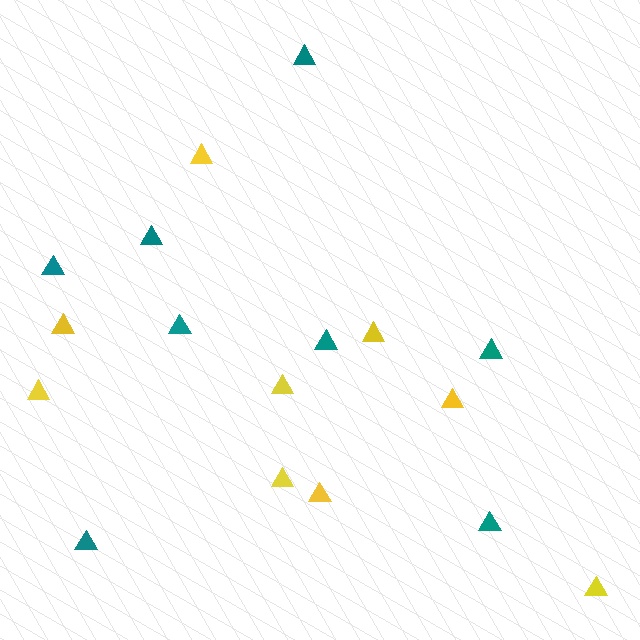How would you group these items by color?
There are 2 groups: one group of yellow triangles (9) and one group of teal triangles (8).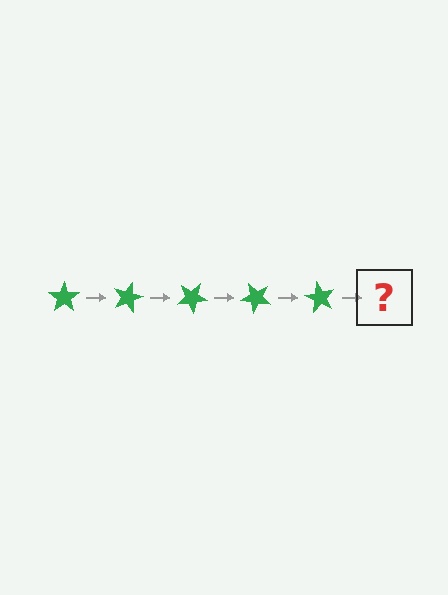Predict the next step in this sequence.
The next step is a green star rotated 75 degrees.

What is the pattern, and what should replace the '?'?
The pattern is that the star rotates 15 degrees each step. The '?' should be a green star rotated 75 degrees.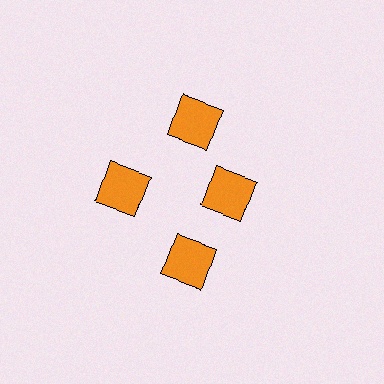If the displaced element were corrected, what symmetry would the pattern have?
It would have 4-fold rotational symmetry — the pattern would map onto itself every 90 degrees.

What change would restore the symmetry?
The symmetry would be restored by moving it outward, back onto the ring so that all 4 squares sit at equal angles and equal distance from the center.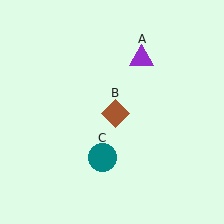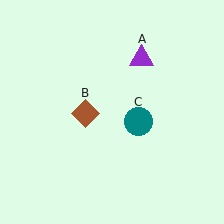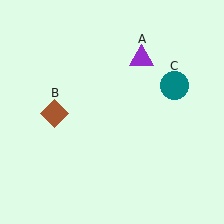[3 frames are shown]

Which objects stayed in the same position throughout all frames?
Purple triangle (object A) remained stationary.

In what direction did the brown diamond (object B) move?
The brown diamond (object B) moved left.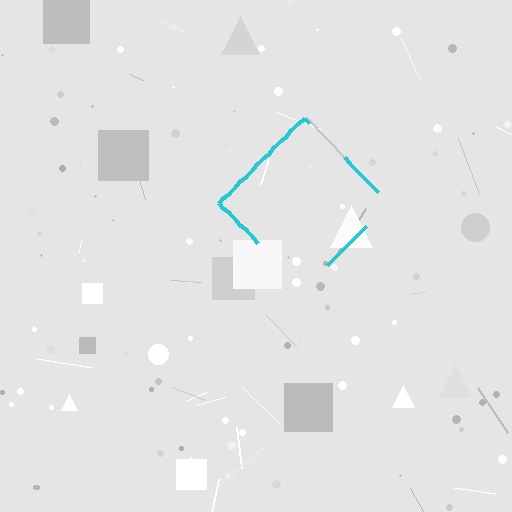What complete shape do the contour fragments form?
The contour fragments form a diamond.